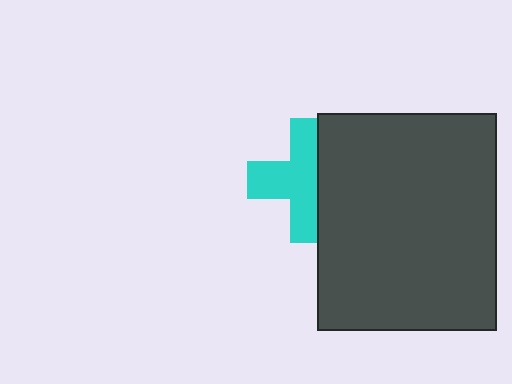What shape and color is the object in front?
The object in front is a dark gray rectangle.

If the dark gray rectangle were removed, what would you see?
You would see the complete cyan cross.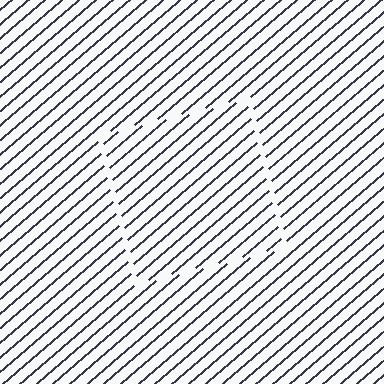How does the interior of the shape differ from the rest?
The interior of the shape contains the same grating, shifted by half a period — the contour is defined by the phase discontinuity where line-ends from the inner and outer gratings abut.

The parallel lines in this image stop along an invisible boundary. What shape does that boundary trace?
An illusory square. The interior of the shape contains the same grating, shifted by half a period — the contour is defined by the phase discontinuity where line-ends from the inner and outer gratings abut.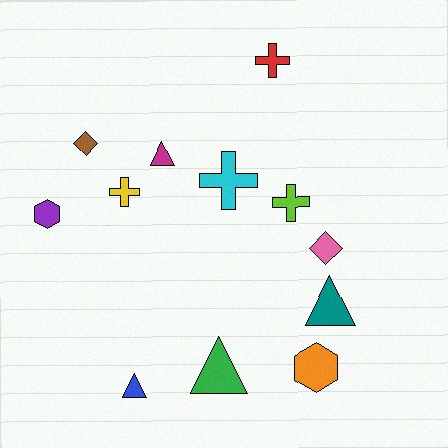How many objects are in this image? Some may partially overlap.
There are 12 objects.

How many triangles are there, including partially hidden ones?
There are 4 triangles.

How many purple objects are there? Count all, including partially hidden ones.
There is 1 purple object.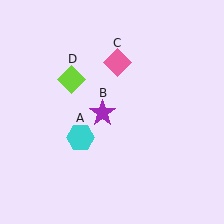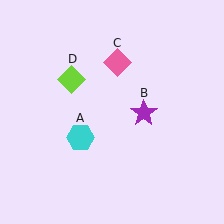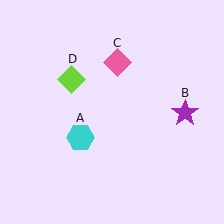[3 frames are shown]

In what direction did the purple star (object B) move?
The purple star (object B) moved right.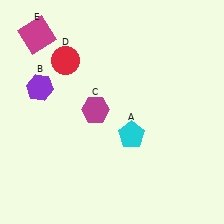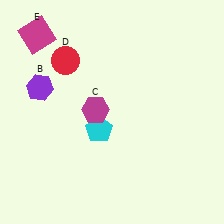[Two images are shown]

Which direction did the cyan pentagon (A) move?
The cyan pentagon (A) moved left.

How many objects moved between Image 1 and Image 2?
1 object moved between the two images.